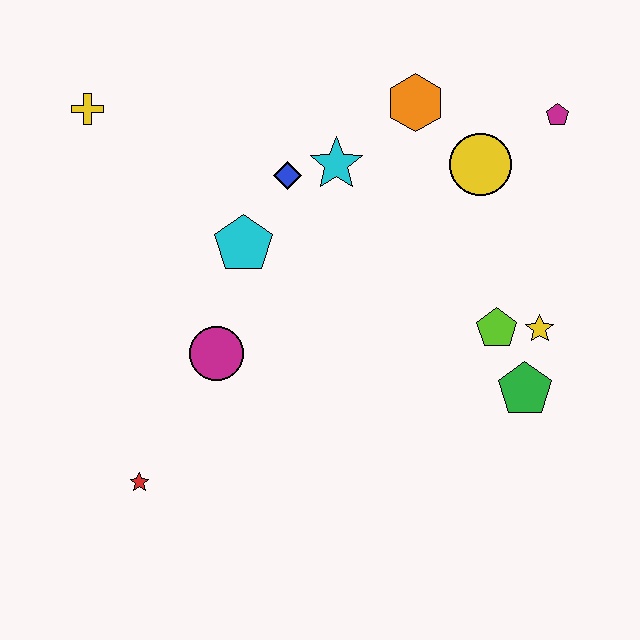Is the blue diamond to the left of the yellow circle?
Yes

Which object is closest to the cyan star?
The blue diamond is closest to the cyan star.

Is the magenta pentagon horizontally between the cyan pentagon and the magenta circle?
No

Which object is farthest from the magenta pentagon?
The red star is farthest from the magenta pentagon.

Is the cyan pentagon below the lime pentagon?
No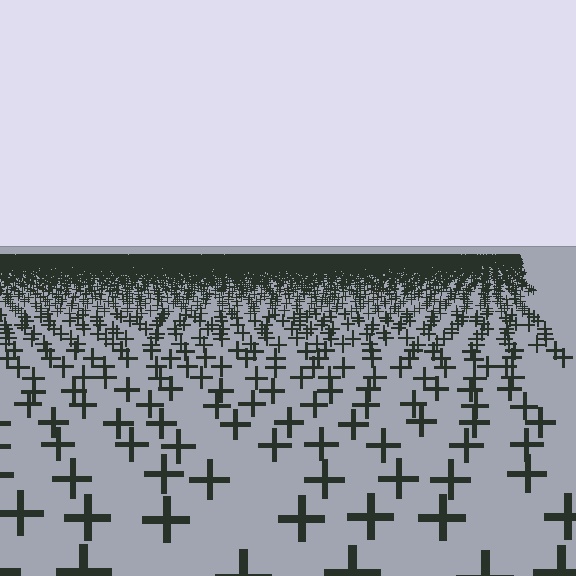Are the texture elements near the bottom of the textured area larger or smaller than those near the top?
Larger. Near the bottom, elements are closer to the viewer and appear at a bigger on-screen size.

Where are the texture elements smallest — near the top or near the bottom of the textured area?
Near the top.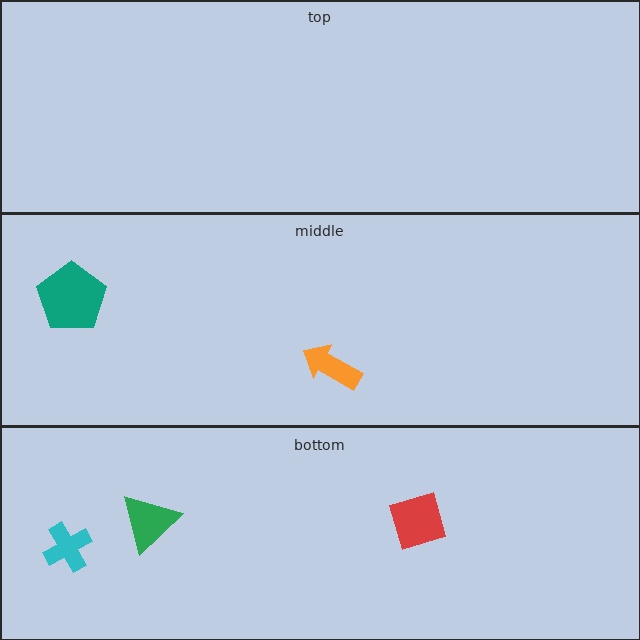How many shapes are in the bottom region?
3.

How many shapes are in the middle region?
2.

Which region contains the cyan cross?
The bottom region.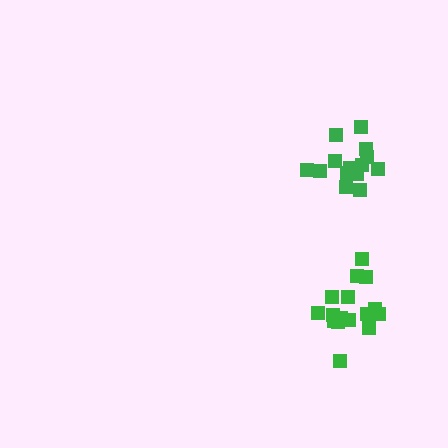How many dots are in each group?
Group 1: 14 dots, Group 2: 16 dots (30 total).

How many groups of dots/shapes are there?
There are 2 groups.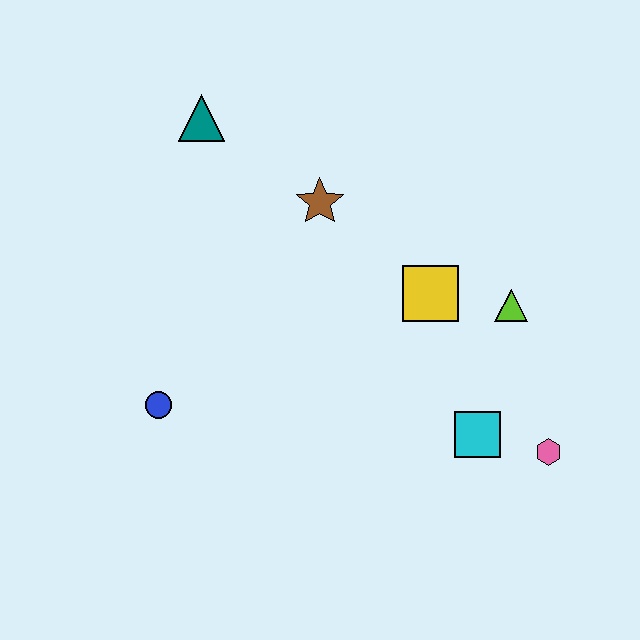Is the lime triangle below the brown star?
Yes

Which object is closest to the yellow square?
The lime triangle is closest to the yellow square.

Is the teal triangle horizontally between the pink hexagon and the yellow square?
No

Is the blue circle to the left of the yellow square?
Yes